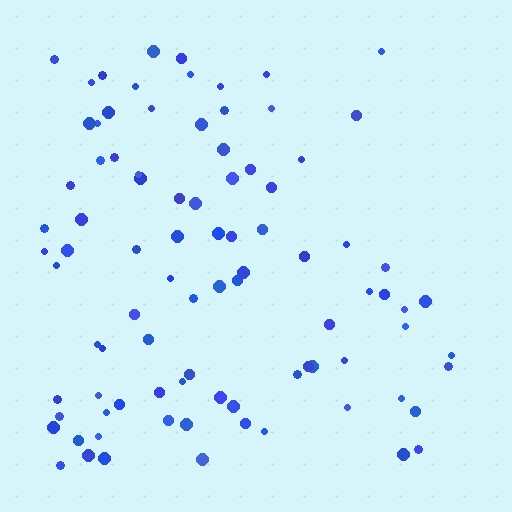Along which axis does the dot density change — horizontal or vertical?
Horizontal.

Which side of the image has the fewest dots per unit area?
The right.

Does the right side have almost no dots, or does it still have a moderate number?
Still a moderate number, just noticeably fewer than the left.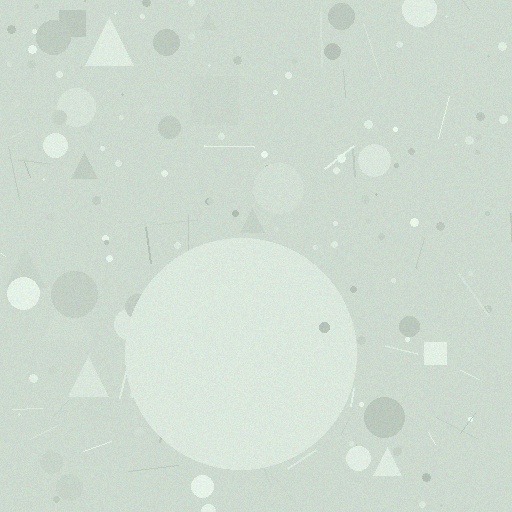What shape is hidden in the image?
A circle is hidden in the image.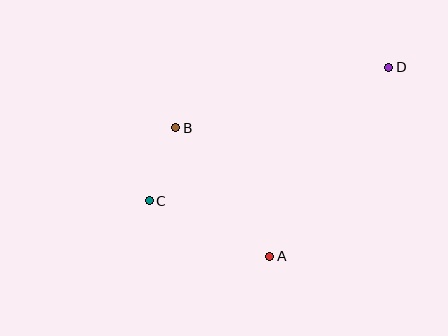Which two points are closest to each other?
Points B and C are closest to each other.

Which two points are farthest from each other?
Points C and D are farthest from each other.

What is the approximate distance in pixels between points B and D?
The distance between B and D is approximately 221 pixels.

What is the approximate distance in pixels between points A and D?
The distance between A and D is approximately 223 pixels.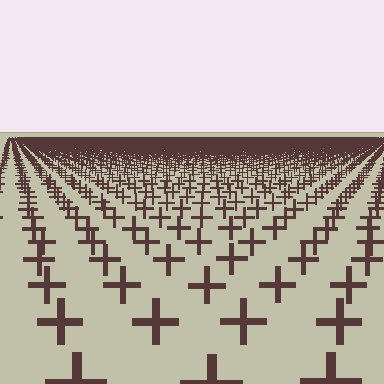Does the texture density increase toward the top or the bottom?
Density increases toward the top.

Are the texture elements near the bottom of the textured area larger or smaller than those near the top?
Larger. Near the bottom, elements are closer to the viewer and appear at a bigger on-screen size.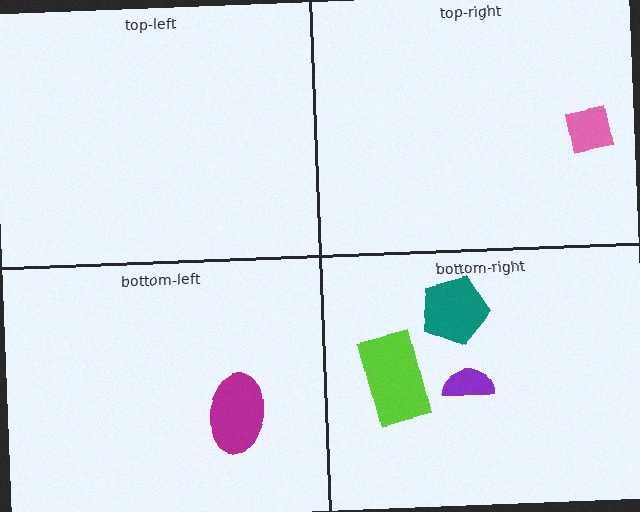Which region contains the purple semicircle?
The bottom-right region.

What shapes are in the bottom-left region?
The magenta ellipse.